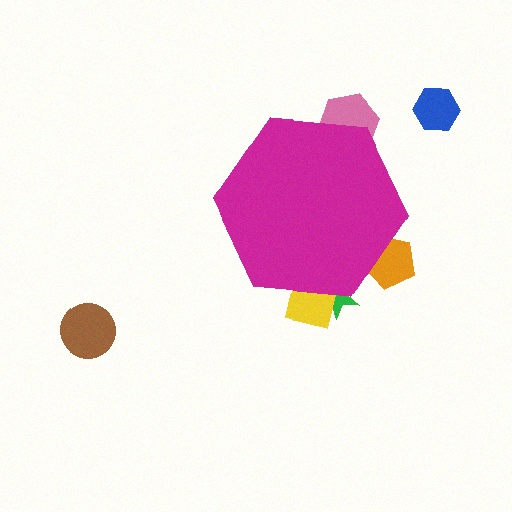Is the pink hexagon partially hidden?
Yes, the pink hexagon is partially hidden behind the magenta hexagon.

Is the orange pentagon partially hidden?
Yes, the orange pentagon is partially hidden behind the magenta hexagon.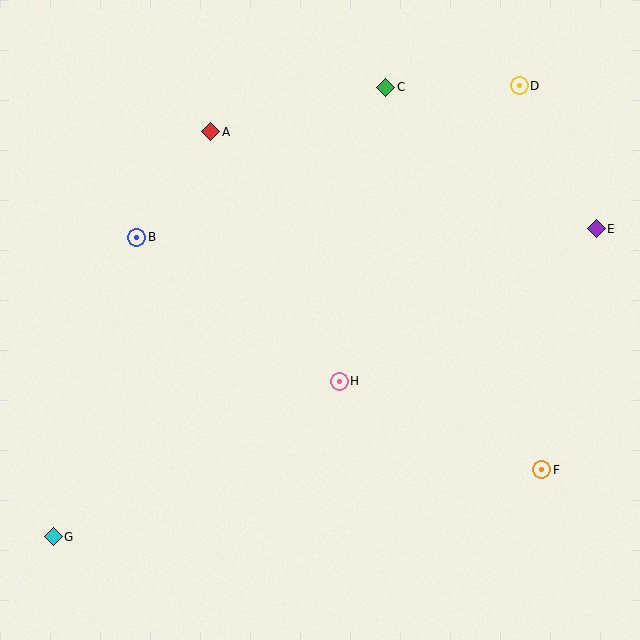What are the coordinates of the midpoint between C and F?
The midpoint between C and F is at (464, 279).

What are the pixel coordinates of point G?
Point G is at (53, 537).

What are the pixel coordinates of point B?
Point B is at (137, 237).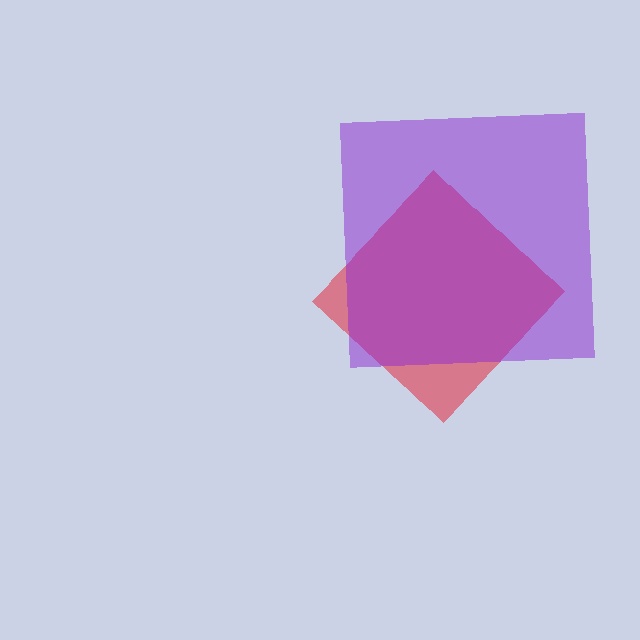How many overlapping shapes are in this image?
There are 2 overlapping shapes in the image.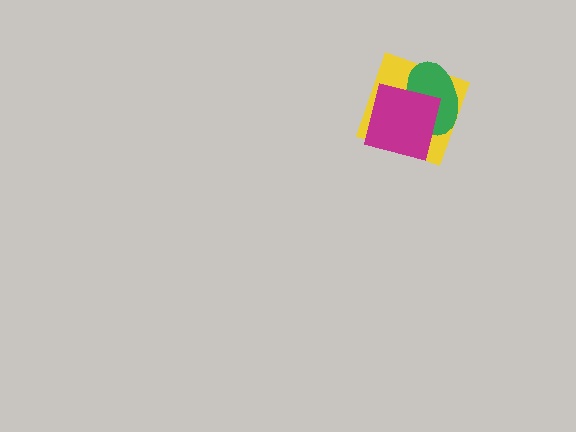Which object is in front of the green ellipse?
The magenta square is in front of the green ellipse.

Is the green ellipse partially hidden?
Yes, it is partially covered by another shape.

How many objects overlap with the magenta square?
2 objects overlap with the magenta square.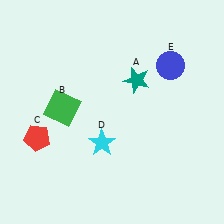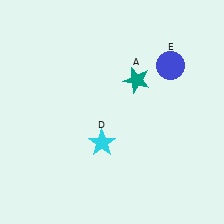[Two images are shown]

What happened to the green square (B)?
The green square (B) was removed in Image 2. It was in the top-left area of Image 1.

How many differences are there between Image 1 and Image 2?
There are 2 differences between the two images.